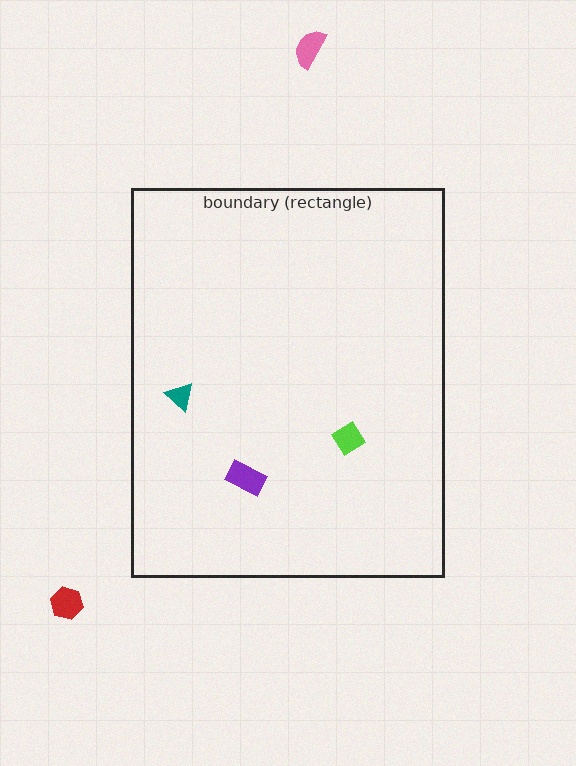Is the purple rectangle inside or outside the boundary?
Inside.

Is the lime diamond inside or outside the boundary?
Inside.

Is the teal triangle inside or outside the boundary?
Inside.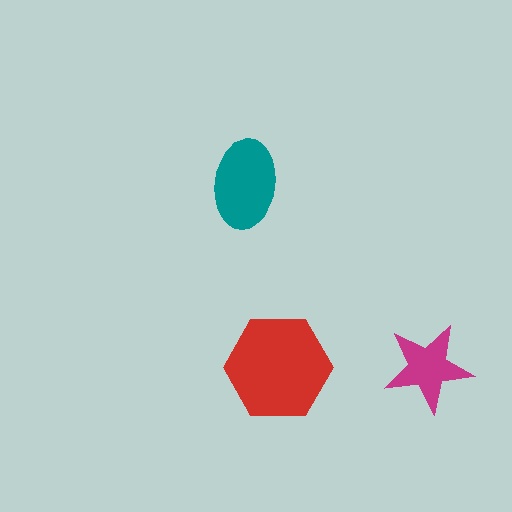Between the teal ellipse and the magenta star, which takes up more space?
The teal ellipse.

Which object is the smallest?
The magenta star.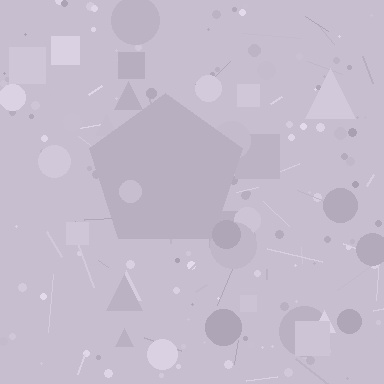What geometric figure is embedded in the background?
A pentagon is embedded in the background.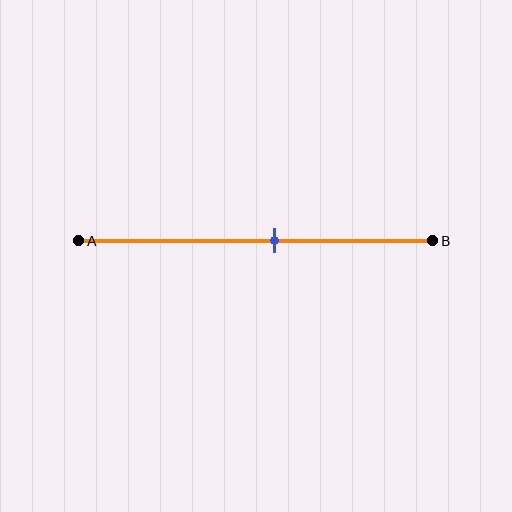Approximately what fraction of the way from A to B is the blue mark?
The blue mark is approximately 55% of the way from A to B.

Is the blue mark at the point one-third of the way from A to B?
No, the mark is at about 55% from A, not at the 33% one-third point.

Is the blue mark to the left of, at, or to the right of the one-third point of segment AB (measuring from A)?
The blue mark is to the right of the one-third point of segment AB.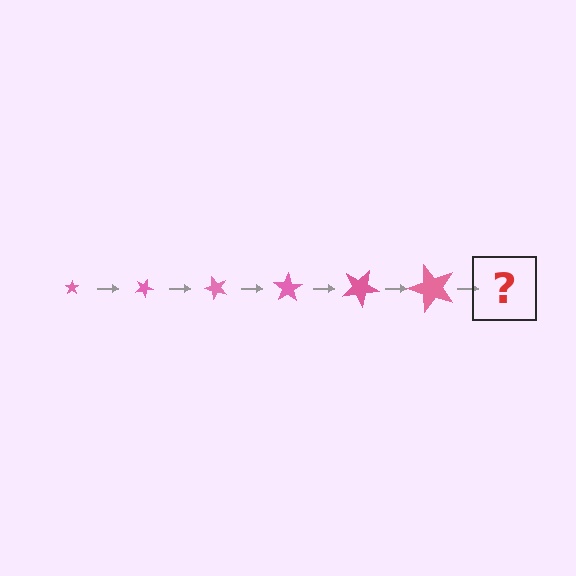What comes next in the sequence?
The next element should be a star, larger than the previous one and rotated 150 degrees from the start.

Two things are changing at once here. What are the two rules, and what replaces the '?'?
The two rules are that the star grows larger each step and it rotates 25 degrees each step. The '?' should be a star, larger than the previous one and rotated 150 degrees from the start.